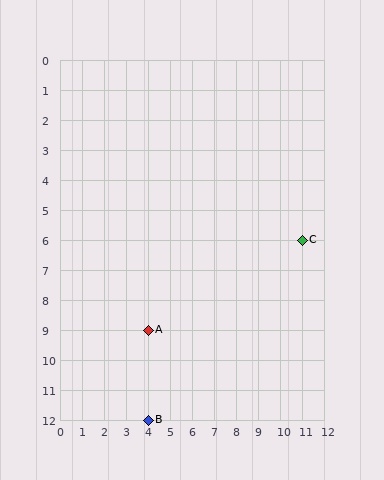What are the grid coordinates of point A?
Point A is at grid coordinates (4, 9).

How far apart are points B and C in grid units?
Points B and C are 7 columns and 6 rows apart (about 9.2 grid units diagonally).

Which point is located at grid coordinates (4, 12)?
Point B is at (4, 12).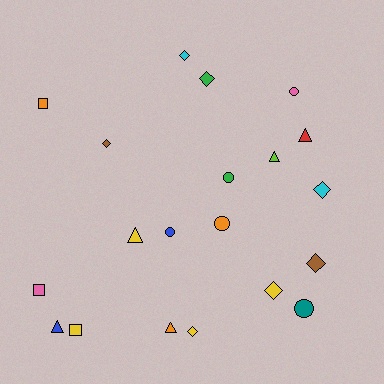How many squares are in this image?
There are 3 squares.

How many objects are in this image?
There are 20 objects.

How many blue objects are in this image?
There are 2 blue objects.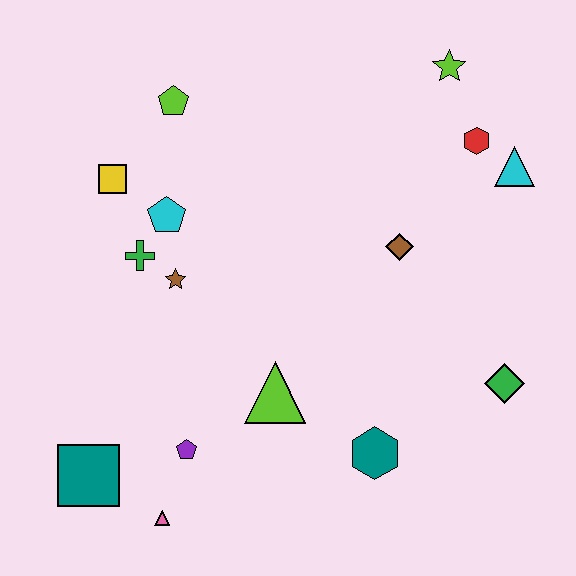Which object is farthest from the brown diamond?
The teal square is farthest from the brown diamond.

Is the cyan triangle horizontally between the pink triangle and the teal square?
No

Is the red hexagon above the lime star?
No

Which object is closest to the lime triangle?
The purple pentagon is closest to the lime triangle.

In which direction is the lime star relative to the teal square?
The lime star is above the teal square.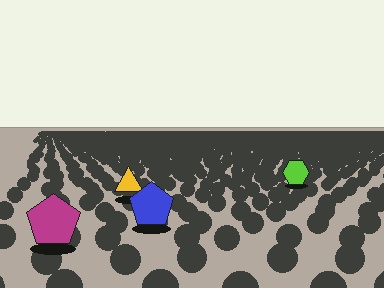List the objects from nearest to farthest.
From nearest to farthest: the magenta pentagon, the blue pentagon, the yellow triangle, the lime hexagon.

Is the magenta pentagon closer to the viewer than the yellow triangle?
Yes. The magenta pentagon is closer — you can tell from the texture gradient: the ground texture is coarser near it.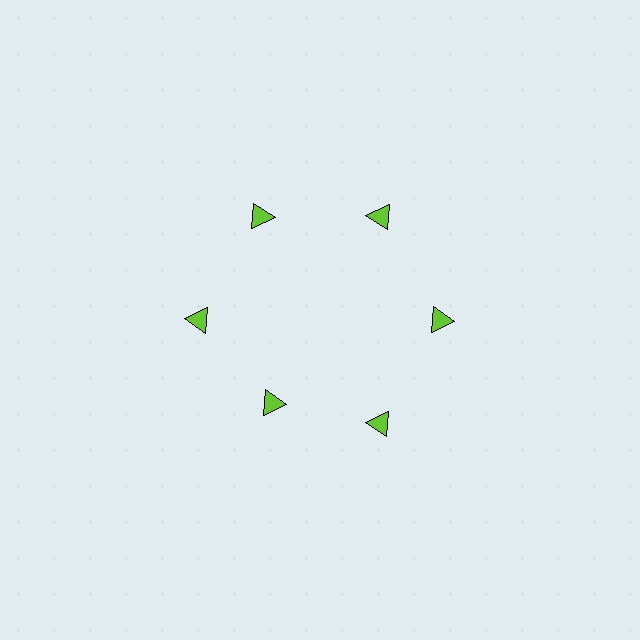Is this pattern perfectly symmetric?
No. The 6 lime triangles are arranged in a ring, but one element near the 7 o'clock position is pulled inward toward the center, breaking the 6-fold rotational symmetry.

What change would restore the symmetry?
The symmetry would be restored by moving it outward, back onto the ring so that all 6 triangles sit at equal angles and equal distance from the center.